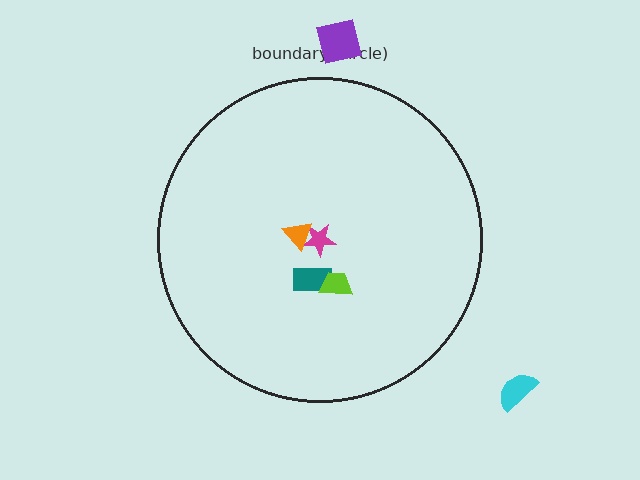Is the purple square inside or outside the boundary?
Outside.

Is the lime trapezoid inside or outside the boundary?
Inside.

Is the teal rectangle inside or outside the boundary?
Inside.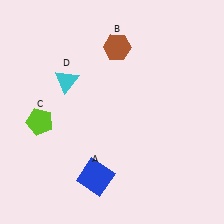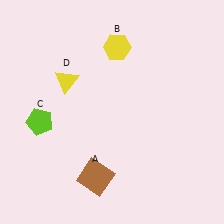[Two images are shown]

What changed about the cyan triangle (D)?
In Image 1, D is cyan. In Image 2, it changed to yellow.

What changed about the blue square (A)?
In Image 1, A is blue. In Image 2, it changed to brown.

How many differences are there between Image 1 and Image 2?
There are 3 differences between the two images.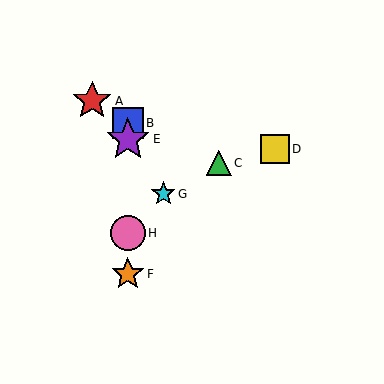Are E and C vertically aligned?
No, E is at x≈128 and C is at x≈219.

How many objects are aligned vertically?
4 objects (B, E, F, H) are aligned vertically.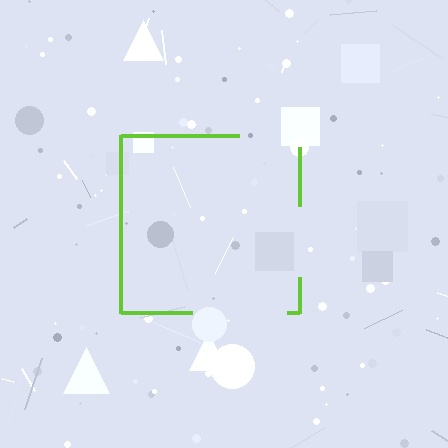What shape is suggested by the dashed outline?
The dashed outline suggests a square.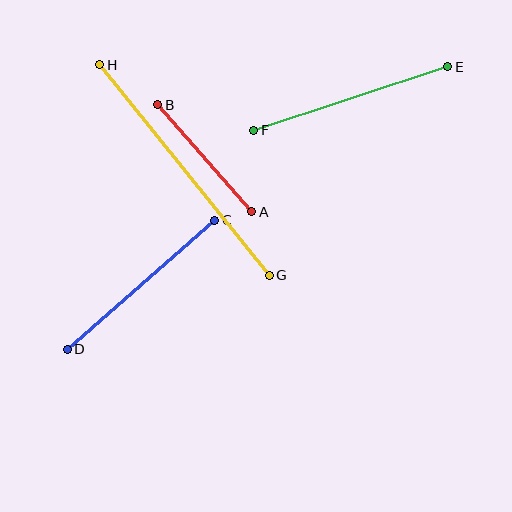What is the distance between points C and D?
The distance is approximately 196 pixels.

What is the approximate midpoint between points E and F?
The midpoint is at approximately (351, 98) pixels.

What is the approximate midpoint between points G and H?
The midpoint is at approximately (185, 170) pixels.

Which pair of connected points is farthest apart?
Points G and H are farthest apart.